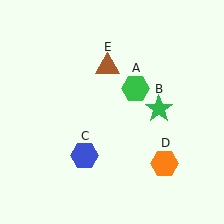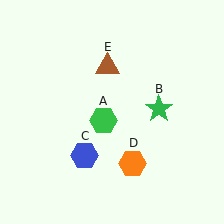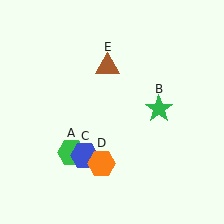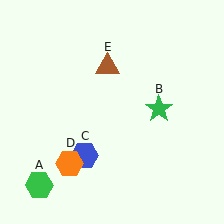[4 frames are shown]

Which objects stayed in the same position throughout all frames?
Green star (object B) and blue hexagon (object C) and brown triangle (object E) remained stationary.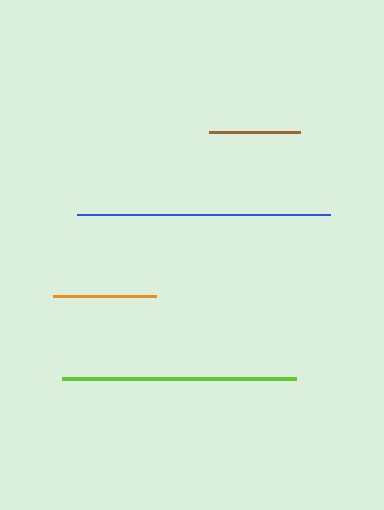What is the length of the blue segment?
The blue segment is approximately 253 pixels long.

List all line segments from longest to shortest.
From longest to shortest: blue, lime, orange, brown.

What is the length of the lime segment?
The lime segment is approximately 234 pixels long.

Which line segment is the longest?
The blue line is the longest at approximately 253 pixels.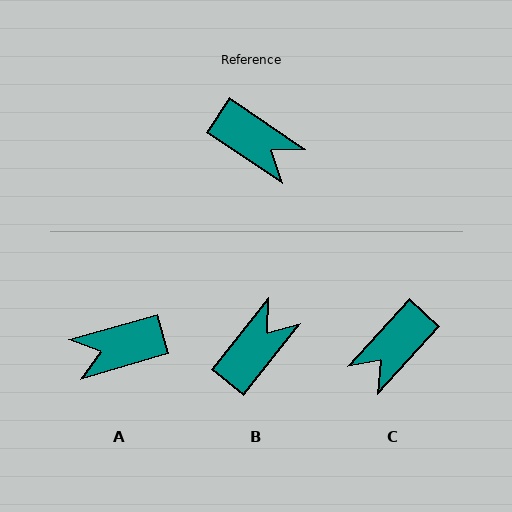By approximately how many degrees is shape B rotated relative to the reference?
Approximately 85 degrees counter-clockwise.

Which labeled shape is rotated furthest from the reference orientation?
A, about 130 degrees away.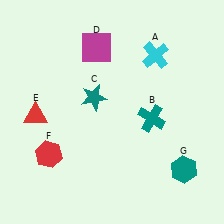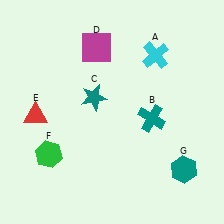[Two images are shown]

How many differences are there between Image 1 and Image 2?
There is 1 difference between the two images.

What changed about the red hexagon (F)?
In Image 1, F is red. In Image 2, it changed to green.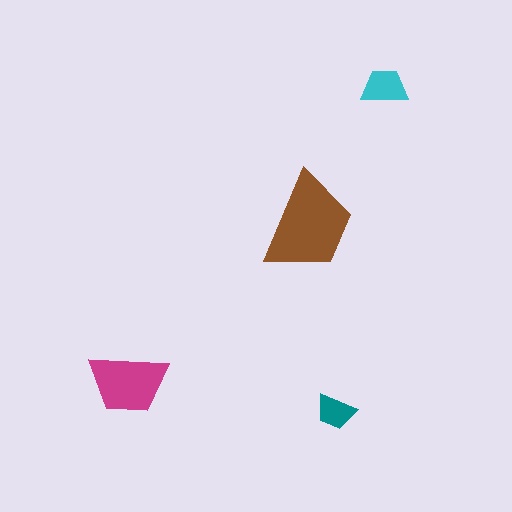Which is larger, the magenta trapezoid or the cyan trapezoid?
The magenta one.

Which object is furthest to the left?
The magenta trapezoid is leftmost.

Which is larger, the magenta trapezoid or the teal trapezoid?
The magenta one.